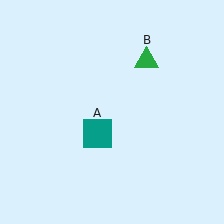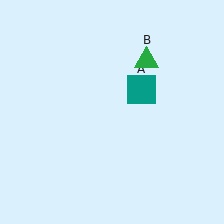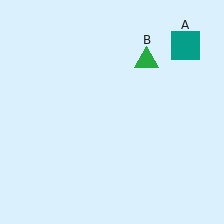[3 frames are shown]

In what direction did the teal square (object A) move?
The teal square (object A) moved up and to the right.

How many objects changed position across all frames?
1 object changed position: teal square (object A).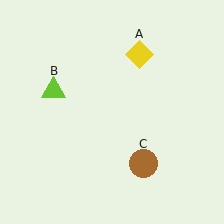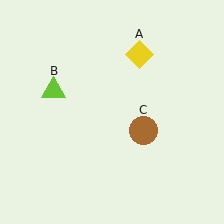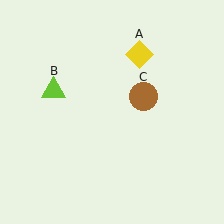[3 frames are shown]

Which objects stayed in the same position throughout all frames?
Yellow diamond (object A) and lime triangle (object B) remained stationary.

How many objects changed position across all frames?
1 object changed position: brown circle (object C).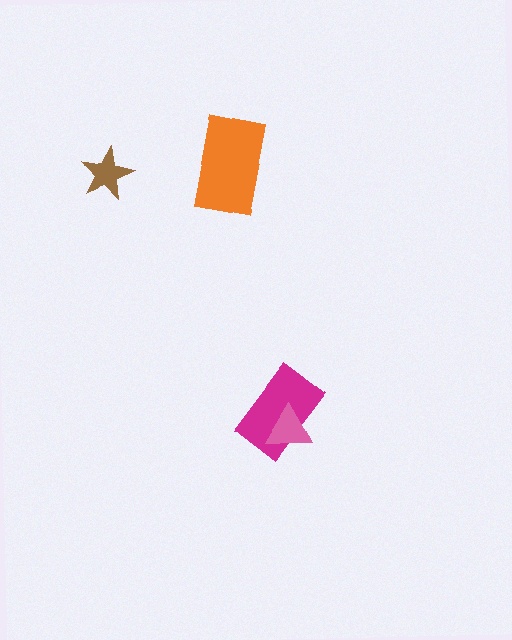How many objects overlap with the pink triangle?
1 object overlaps with the pink triangle.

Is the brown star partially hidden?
No, no other shape covers it.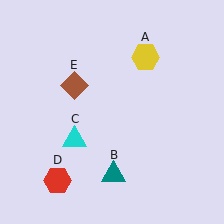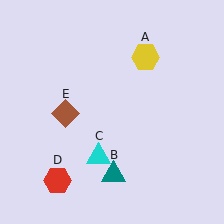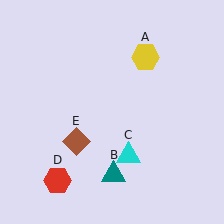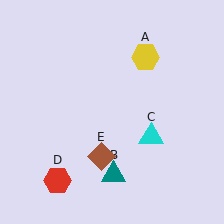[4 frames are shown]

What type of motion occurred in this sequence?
The cyan triangle (object C), brown diamond (object E) rotated counterclockwise around the center of the scene.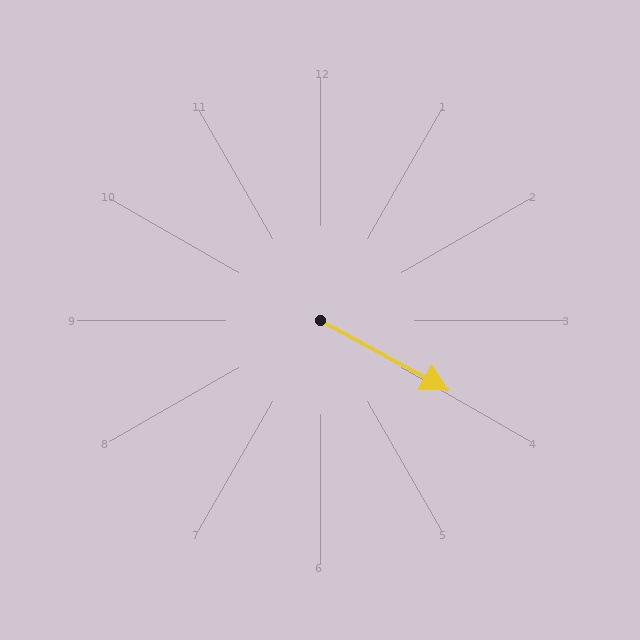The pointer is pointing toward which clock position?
Roughly 4 o'clock.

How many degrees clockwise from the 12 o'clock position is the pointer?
Approximately 119 degrees.